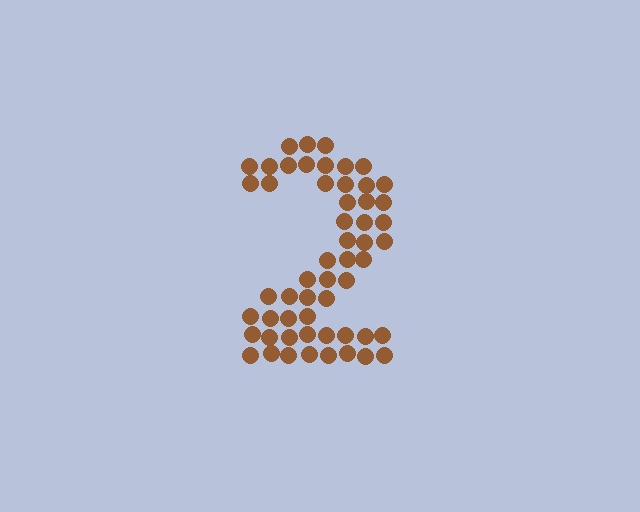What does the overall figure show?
The overall figure shows the digit 2.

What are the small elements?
The small elements are circles.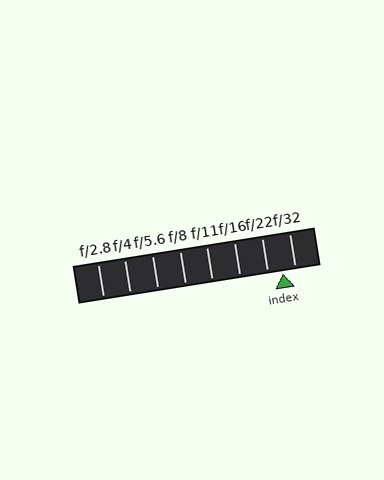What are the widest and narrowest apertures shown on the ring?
The widest aperture shown is f/2.8 and the narrowest is f/32.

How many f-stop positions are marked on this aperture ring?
There are 8 f-stop positions marked.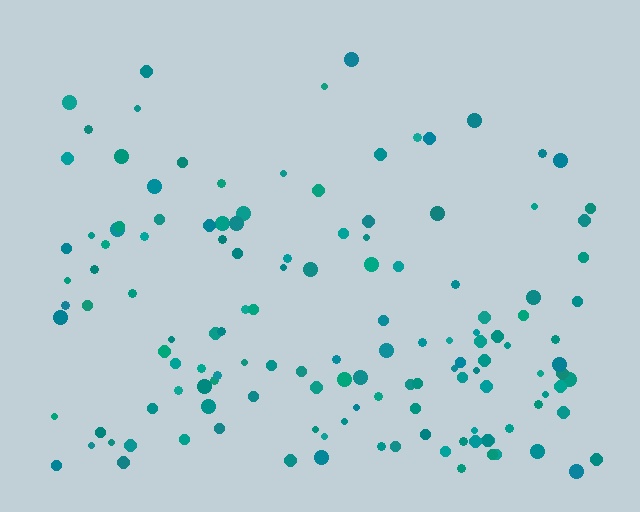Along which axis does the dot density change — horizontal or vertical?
Vertical.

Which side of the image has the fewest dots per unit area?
The top.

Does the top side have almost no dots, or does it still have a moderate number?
Still a moderate number, just noticeably fewer than the bottom.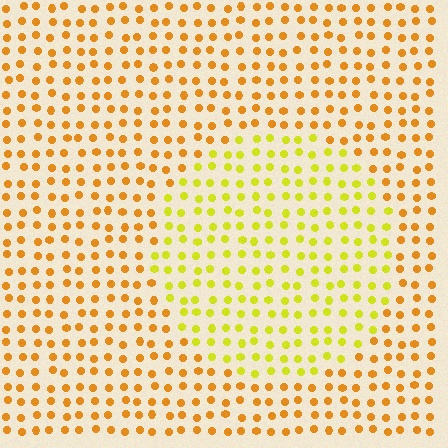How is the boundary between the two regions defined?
The boundary is defined purely by a slight shift in hue (about 32 degrees). Spacing, size, and orientation are identical on both sides.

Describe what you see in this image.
The image is filled with small orange elements in a uniform arrangement. A circle-shaped region is visible where the elements are tinted to a slightly different hue, forming a subtle color boundary.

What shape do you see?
I see a circle.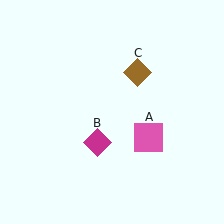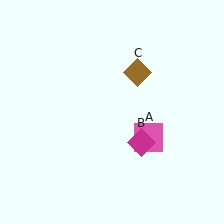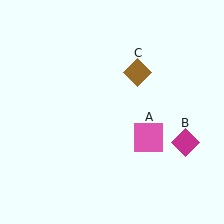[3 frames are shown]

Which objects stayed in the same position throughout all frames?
Pink square (object A) and brown diamond (object C) remained stationary.